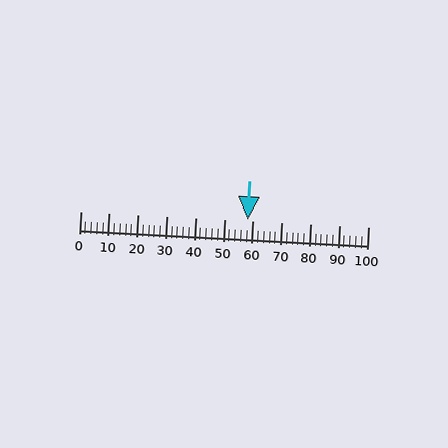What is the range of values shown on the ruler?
The ruler shows values from 0 to 100.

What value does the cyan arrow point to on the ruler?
The cyan arrow points to approximately 58.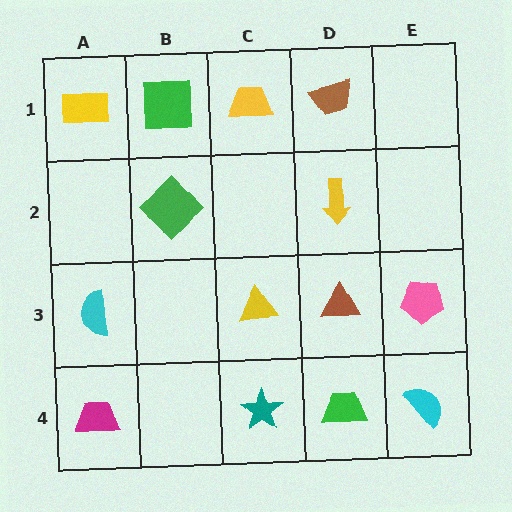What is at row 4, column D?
A green trapezoid.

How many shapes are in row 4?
4 shapes.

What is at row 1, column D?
A brown trapezoid.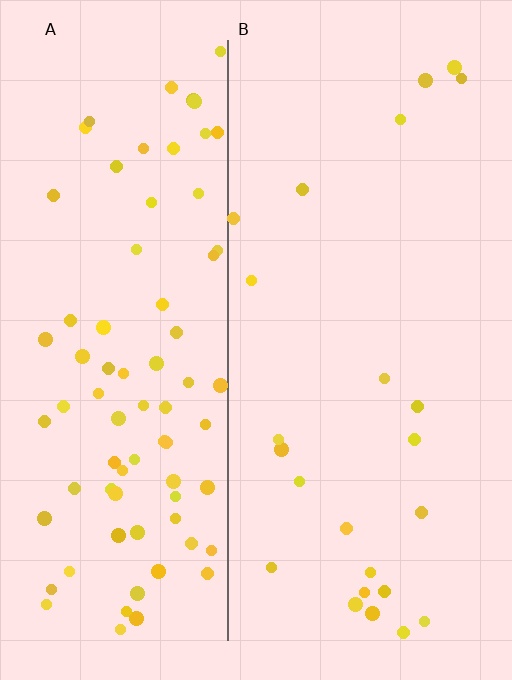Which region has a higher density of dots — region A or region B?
A (the left).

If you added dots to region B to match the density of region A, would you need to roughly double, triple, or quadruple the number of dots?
Approximately triple.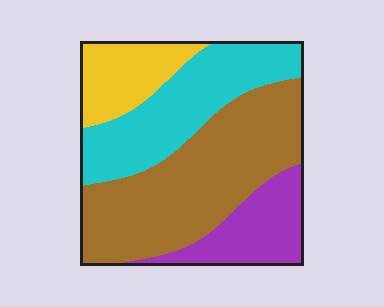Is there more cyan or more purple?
Cyan.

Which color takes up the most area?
Brown, at roughly 45%.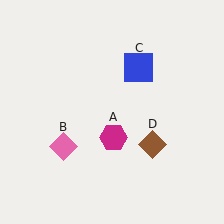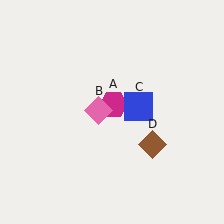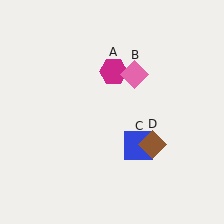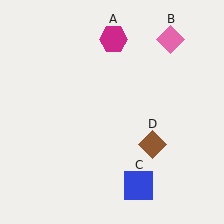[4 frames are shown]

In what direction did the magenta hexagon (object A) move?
The magenta hexagon (object A) moved up.